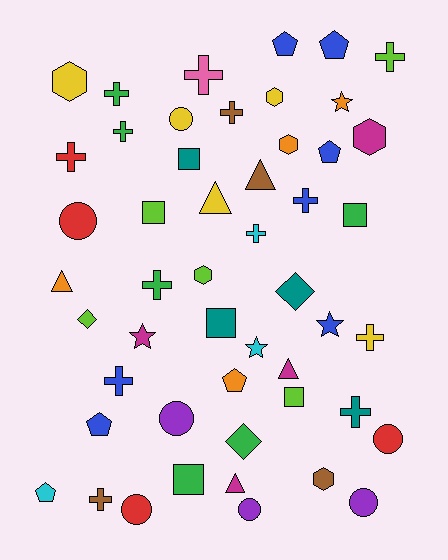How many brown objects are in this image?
There are 4 brown objects.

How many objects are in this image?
There are 50 objects.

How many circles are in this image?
There are 7 circles.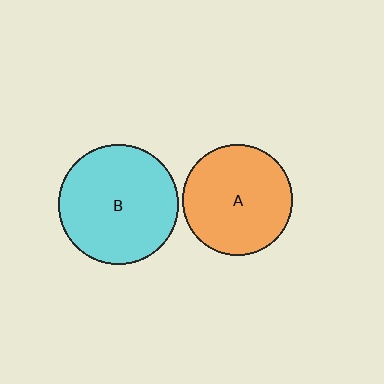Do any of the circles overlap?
No, none of the circles overlap.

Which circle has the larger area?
Circle B (cyan).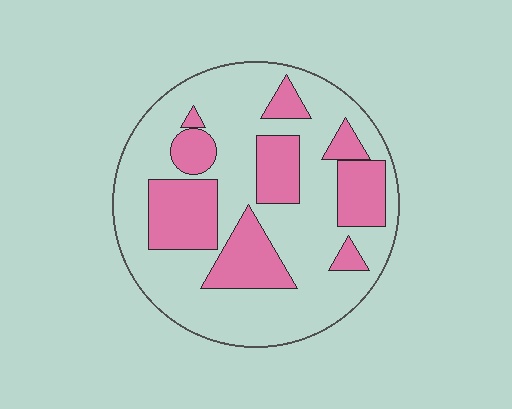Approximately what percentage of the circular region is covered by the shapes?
Approximately 30%.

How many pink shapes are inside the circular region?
9.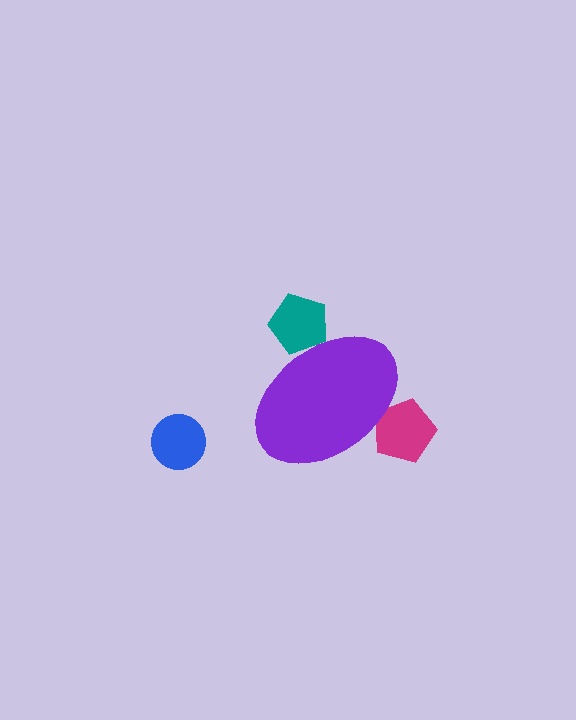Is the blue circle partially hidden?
No, the blue circle is fully visible.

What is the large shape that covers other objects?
A purple ellipse.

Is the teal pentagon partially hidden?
Yes, the teal pentagon is partially hidden behind the purple ellipse.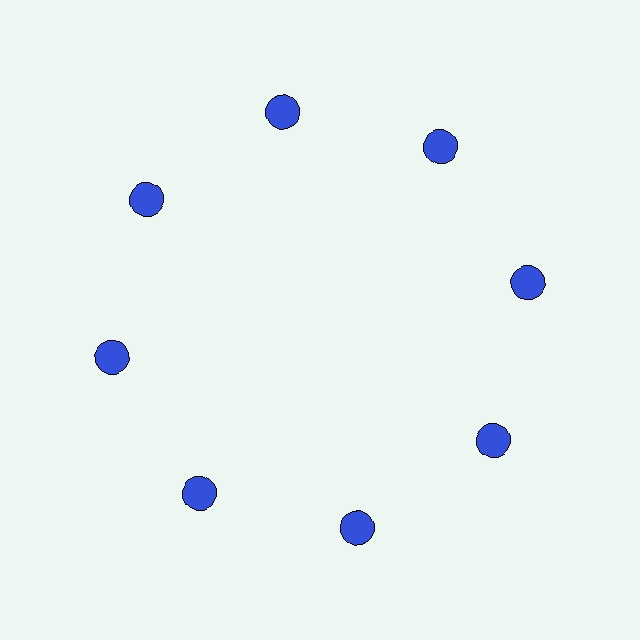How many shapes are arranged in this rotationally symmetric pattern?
There are 8 shapes, arranged in 8 groups of 1.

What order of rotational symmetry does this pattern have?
This pattern has 8-fold rotational symmetry.